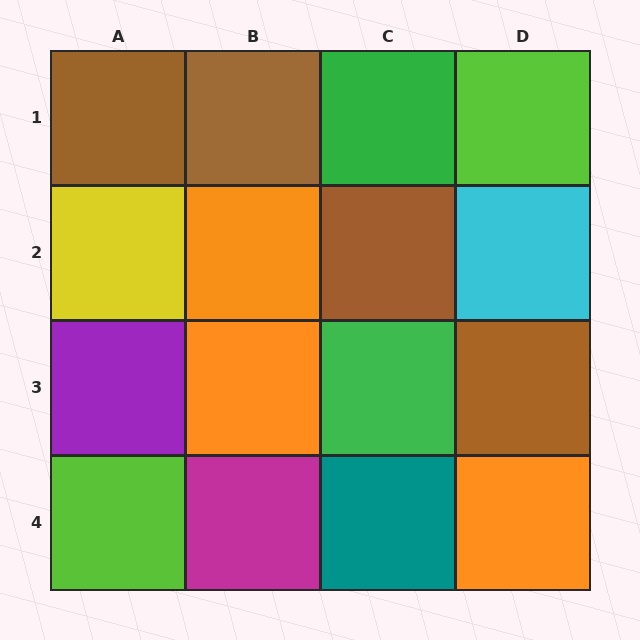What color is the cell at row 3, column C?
Green.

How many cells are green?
2 cells are green.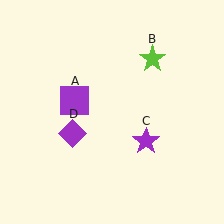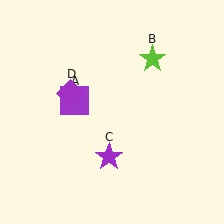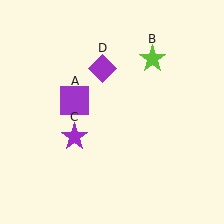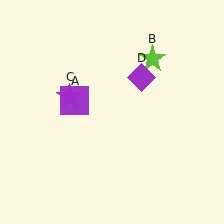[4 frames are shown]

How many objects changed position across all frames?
2 objects changed position: purple star (object C), purple diamond (object D).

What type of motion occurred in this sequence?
The purple star (object C), purple diamond (object D) rotated clockwise around the center of the scene.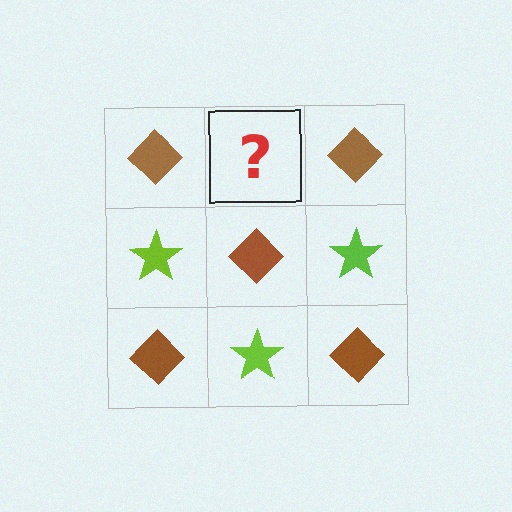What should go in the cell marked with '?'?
The missing cell should contain a lime star.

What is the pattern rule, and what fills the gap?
The rule is that it alternates brown diamond and lime star in a checkerboard pattern. The gap should be filled with a lime star.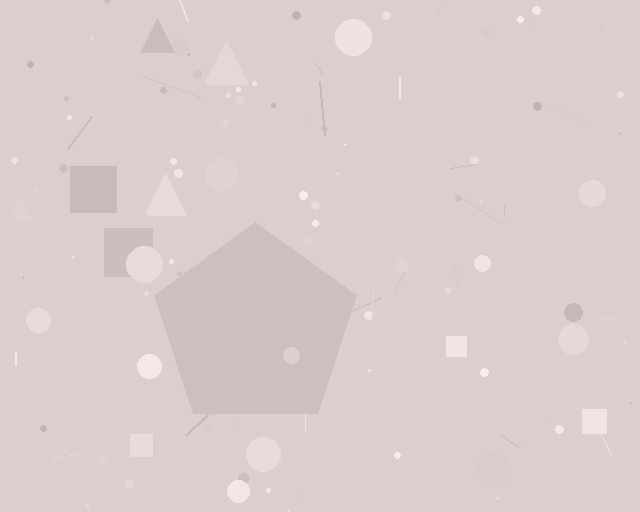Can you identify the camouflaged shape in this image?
The camouflaged shape is a pentagon.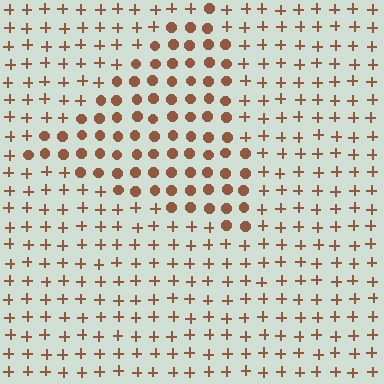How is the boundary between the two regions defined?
The boundary is defined by a change in element shape: circles inside vs. plus signs outside. All elements share the same color and spacing.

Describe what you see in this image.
The image is filled with small brown elements arranged in a uniform grid. A triangle-shaped region contains circles, while the surrounding area contains plus signs. The boundary is defined purely by the change in element shape.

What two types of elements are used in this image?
The image uses circles inside the triangle region and plus signs outside it.